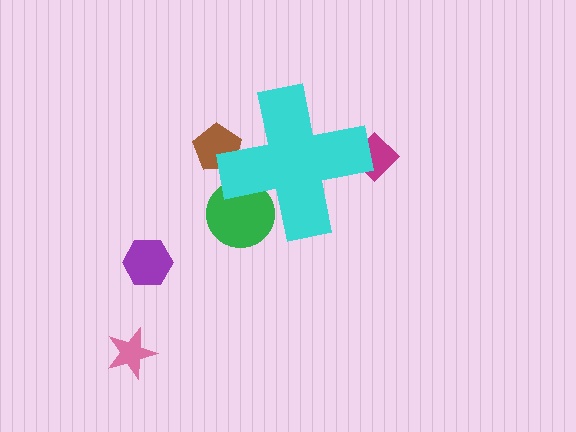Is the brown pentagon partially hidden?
Yes, the brown pentagon is partially hidden behind the cyan cross.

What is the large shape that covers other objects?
A cyan cross.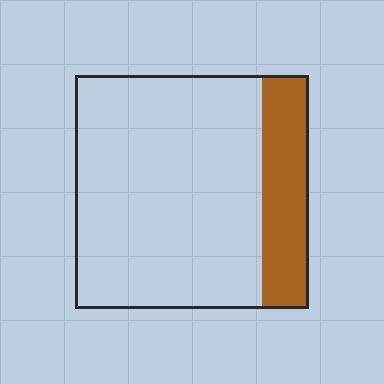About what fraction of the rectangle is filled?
About one fifth (1/5).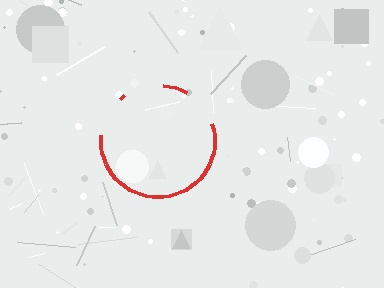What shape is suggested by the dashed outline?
The dashed outline suggests a circle.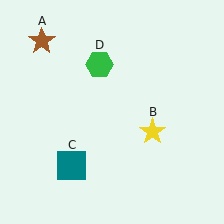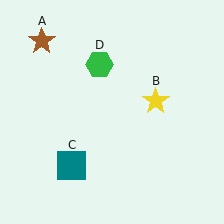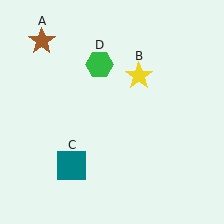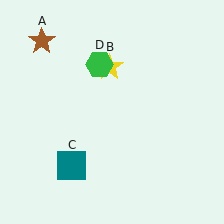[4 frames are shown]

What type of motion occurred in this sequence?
The yellow star (object B) rotated counterclockwise around the center of the scene.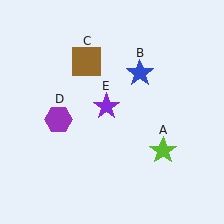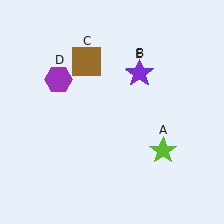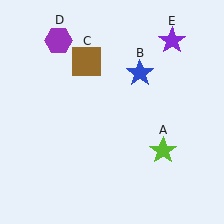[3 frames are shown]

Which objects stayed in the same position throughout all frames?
Lime star (object A) and blue star (object B) and brown square (object C) remained stationary.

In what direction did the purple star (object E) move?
The purple star (object E) moved up and to the right.